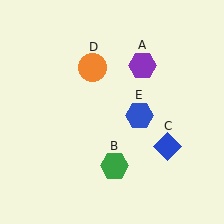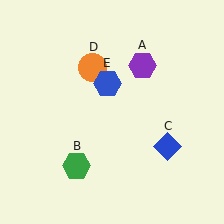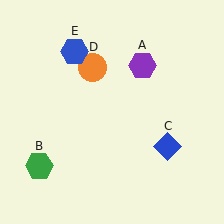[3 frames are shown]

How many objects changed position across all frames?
2 objects changed position: green hexagon (object B), blue hexagon (object E).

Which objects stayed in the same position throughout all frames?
Purple hexagon (object A) and blue diamond (object C) and orange circle (object D) remained stationary.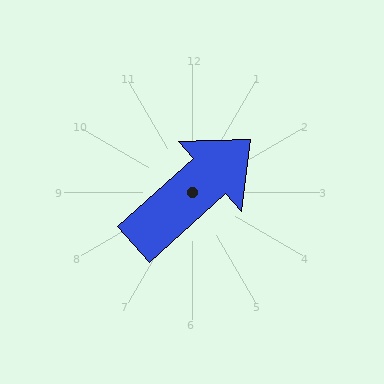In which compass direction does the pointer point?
Northeast.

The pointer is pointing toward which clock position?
Roughly 2 o'clock.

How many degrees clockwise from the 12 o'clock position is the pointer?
Approximately 48 degrees.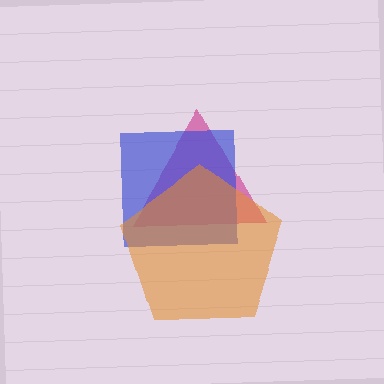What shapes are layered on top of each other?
The layered shapes are: a magenta triangle, a blue square, an orange pentagon.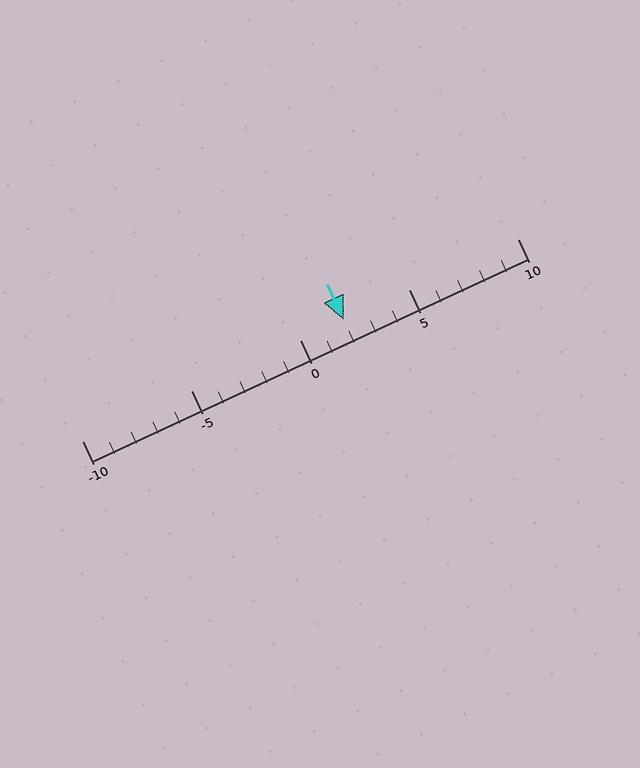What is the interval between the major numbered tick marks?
The major tick marks are spaced 5 units apart.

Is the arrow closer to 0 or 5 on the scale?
The arrow is closer to 0.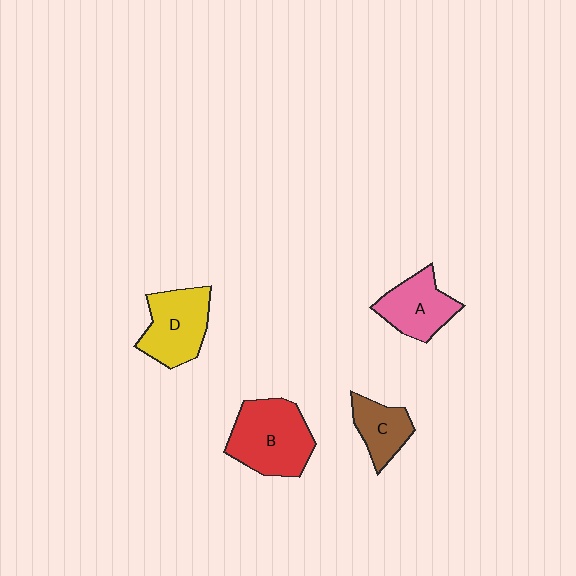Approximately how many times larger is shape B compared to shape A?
Approximately 1.4 times.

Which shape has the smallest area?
Shape C (brown).